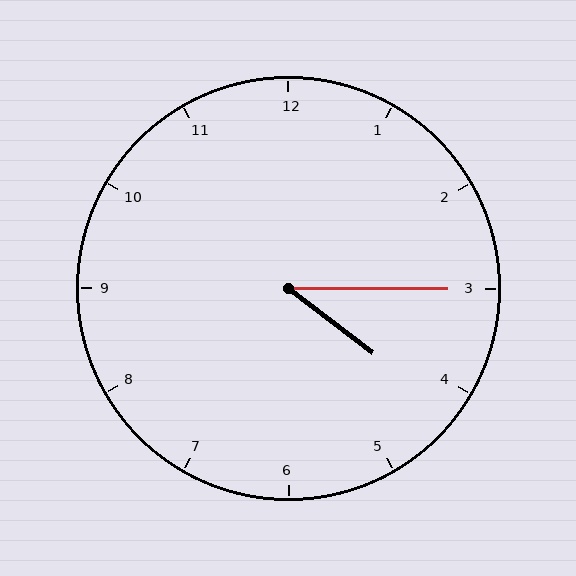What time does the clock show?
4:15.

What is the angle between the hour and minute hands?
Approximately 38 degrees.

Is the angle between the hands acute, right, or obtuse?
It is acute.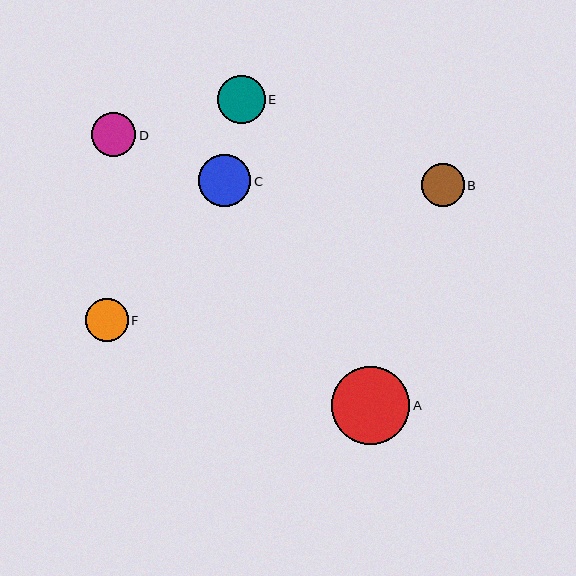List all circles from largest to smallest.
From largest to smallest: A, C, E, D, B, F.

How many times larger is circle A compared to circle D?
Circle A is approximately 1.8 times the size of circle D.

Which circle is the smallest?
Circle F is the smallest with a size of approximately 43 pixels.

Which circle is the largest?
Circle A is the largest with a size of approximately 79 pixels.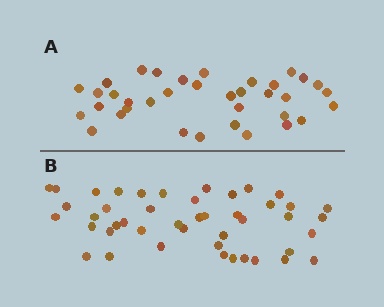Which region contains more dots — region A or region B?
Region B (the bottom region) has more dots.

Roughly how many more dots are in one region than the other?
Region B has roughly 8 or so more dots than region A.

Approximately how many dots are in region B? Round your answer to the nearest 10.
About 40 dots. (The exact count is 45, which rounds to 40.)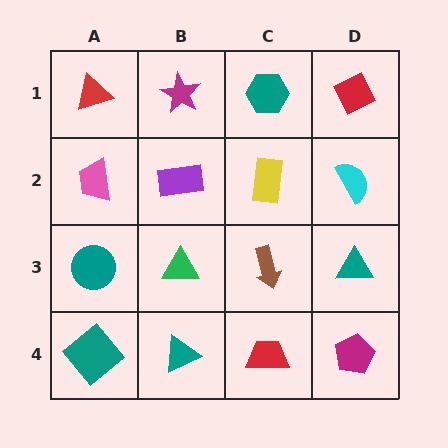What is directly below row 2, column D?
A teal triangle.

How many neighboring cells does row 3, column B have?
4.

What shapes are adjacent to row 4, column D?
A teal triangle (row 3, column D), a red trapezoid (row 4, column C).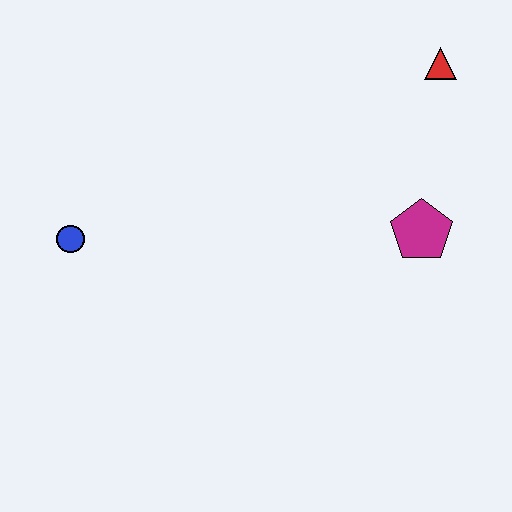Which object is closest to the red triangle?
The magenta pentagon is closest to the red triangle.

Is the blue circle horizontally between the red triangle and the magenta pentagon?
No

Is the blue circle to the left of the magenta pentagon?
Yes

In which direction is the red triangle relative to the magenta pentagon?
The red triangle is above the magenta pentagon.